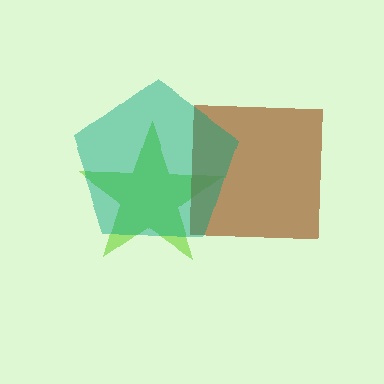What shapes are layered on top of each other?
The layered shapes are: a lime star, a brown square, a teal pentagon.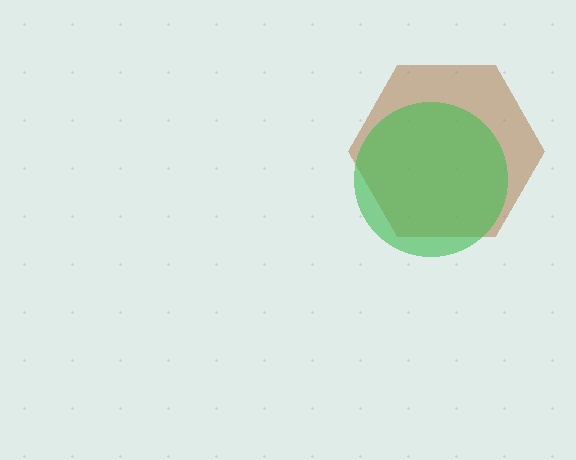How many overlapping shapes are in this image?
There are 2 overlapping shapes in the image.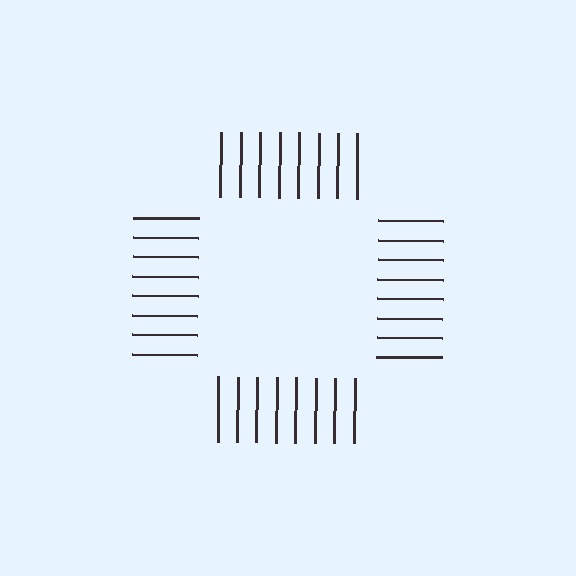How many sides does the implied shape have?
4 sides — the line-ends trace a square.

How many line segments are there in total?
32 — 8 along each of the 4 edges.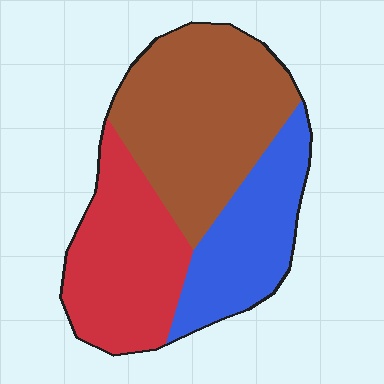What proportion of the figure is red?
Red takes up between a sixth and a third of the figure.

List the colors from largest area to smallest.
From largest to smallest: brown, red, blue.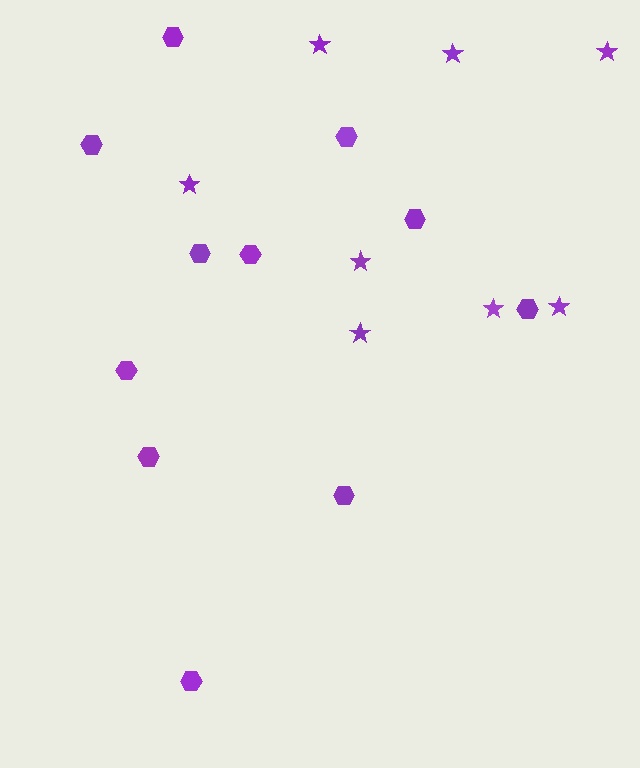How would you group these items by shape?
There are 2 groups: one group of stars (8) and one group of hexagons (11).